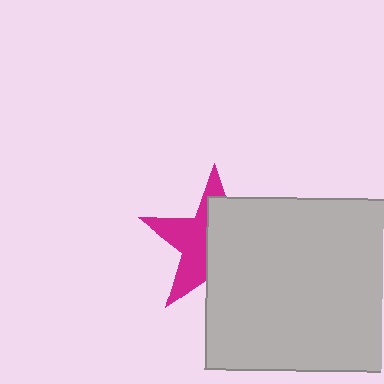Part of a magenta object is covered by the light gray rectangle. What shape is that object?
It is a star.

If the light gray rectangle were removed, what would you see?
You would see the complete magenta star.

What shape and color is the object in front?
The object in front is a light gray rectangle.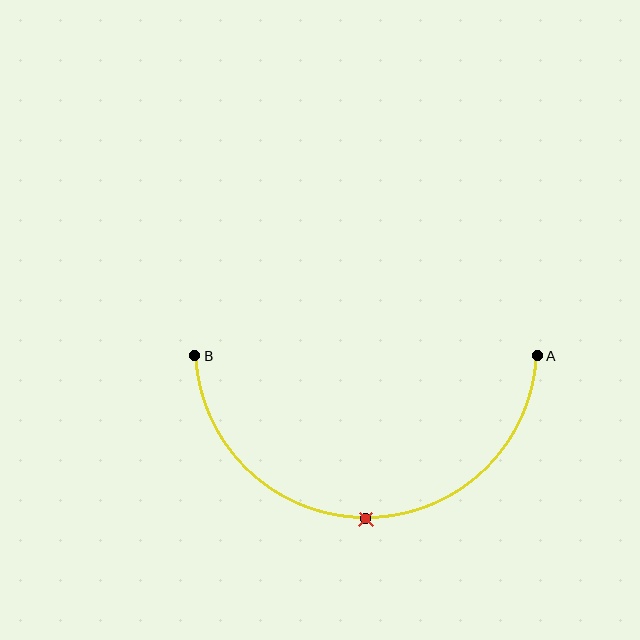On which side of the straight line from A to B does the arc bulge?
The arc bulges below the straight line connecting A and B.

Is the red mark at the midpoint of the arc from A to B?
Yes. The red mark lies on the arc at equal arc-length from both A and B — it is the arc midpoint.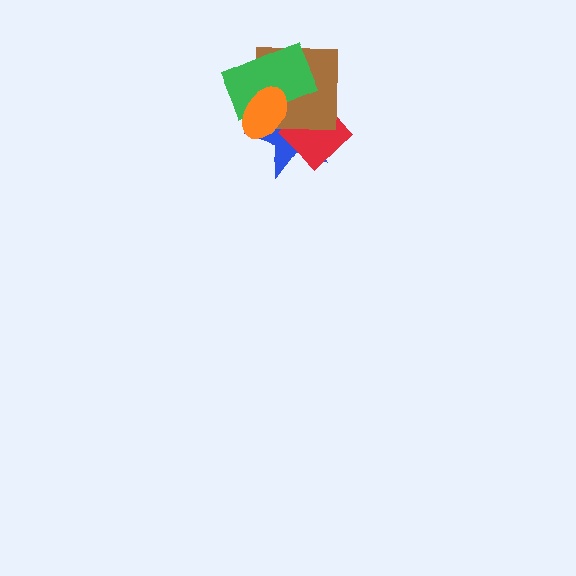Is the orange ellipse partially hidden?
No, no other shape covers it.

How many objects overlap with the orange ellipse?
4 objects overlap with the orange ellipse.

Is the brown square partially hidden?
Yes, it is partially covered by another shape.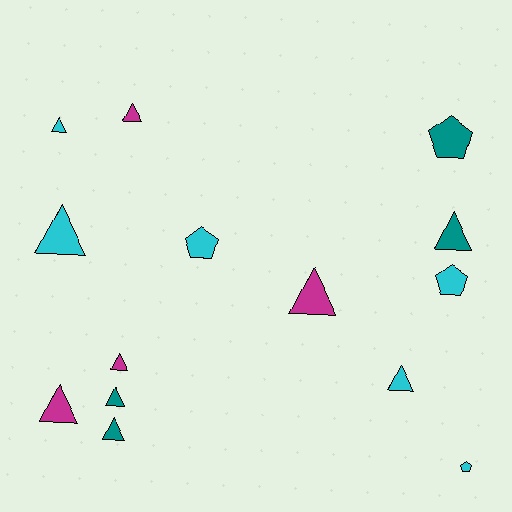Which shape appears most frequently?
Triangle, with 10 objects.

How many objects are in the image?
There are 14 objects.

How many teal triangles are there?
There are 3 teal triangles.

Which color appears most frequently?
Cyan, with 6 objects.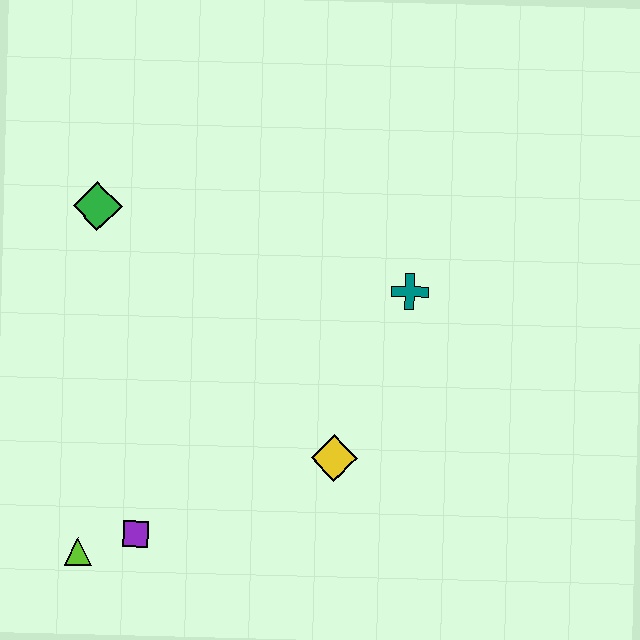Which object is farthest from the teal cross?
The lime triangle is farthest from the teal cross.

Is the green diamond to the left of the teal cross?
Yes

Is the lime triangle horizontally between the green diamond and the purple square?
No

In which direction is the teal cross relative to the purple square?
The teal cross is to the right of the purple square.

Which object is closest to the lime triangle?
The purple square is closest to the lime triangle.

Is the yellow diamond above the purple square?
Yes